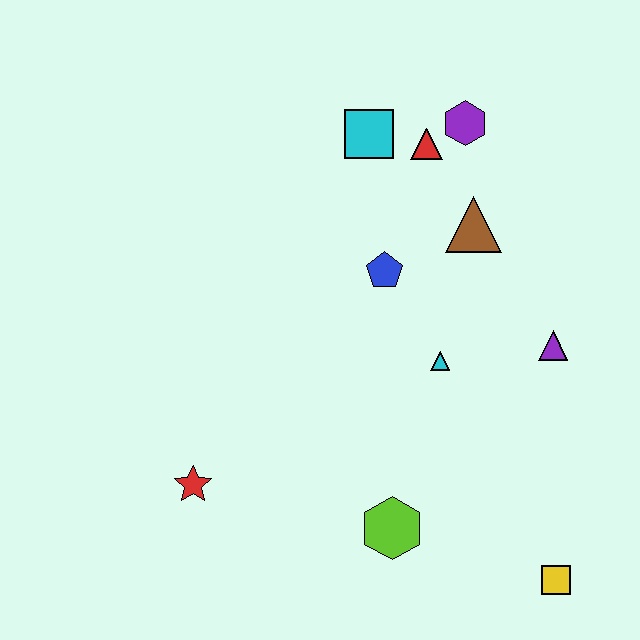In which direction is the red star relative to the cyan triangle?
The red star is to the left of the cyan triangle.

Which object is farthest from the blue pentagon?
The yellow square is farthest from the blue pentagon.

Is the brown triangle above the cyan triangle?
Yes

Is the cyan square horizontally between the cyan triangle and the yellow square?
No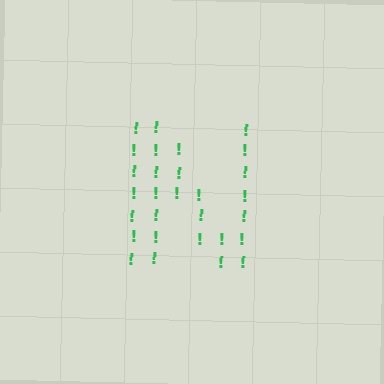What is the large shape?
The large shape is the letter N.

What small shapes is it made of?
It is made of small exclamation marks.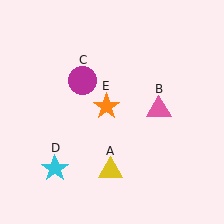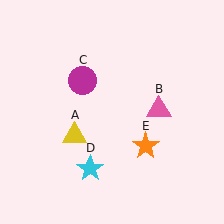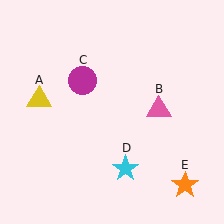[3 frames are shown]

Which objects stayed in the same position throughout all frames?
Pink triangle (object B) and magenta circle (object C) remained stationary.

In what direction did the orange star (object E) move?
The orange star (object E) moved down and to the right.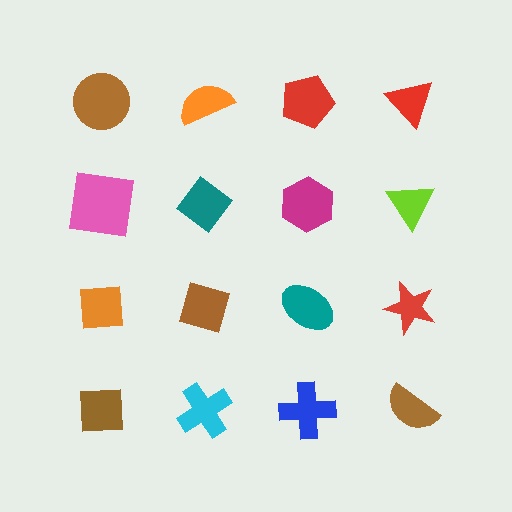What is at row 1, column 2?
An orange semicircle.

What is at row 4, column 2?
A cyan cross.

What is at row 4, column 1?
A brown square.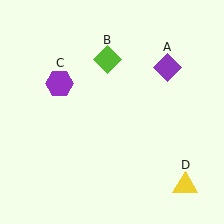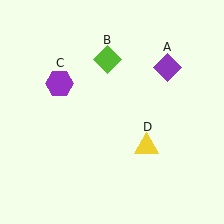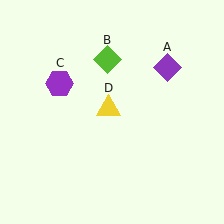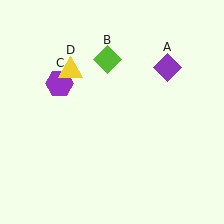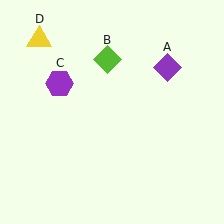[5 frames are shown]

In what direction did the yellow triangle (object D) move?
The yellow triangle (object D) moved up and to the left.